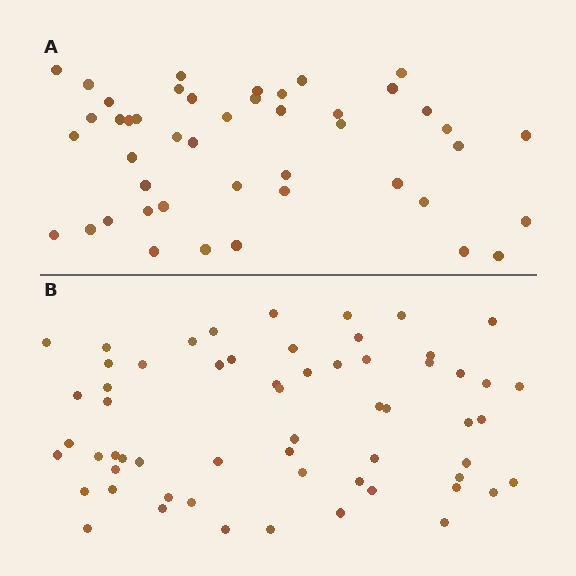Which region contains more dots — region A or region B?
Region B (the bottom region) has more dots.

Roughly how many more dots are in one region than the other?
Region B has approximately 15 more dots than region A.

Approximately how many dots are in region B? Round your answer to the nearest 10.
About 60 dots.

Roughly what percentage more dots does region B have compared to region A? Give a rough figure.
About 35% more.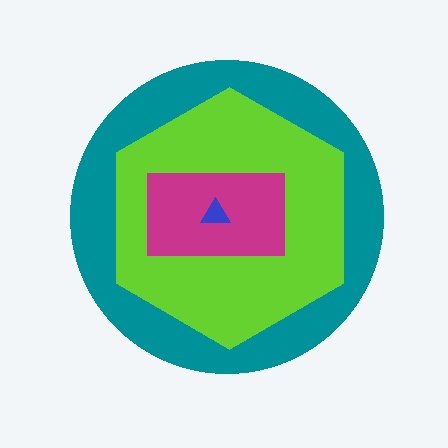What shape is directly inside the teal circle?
The lime hexagon.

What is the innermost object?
The blue triangle.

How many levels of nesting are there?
4.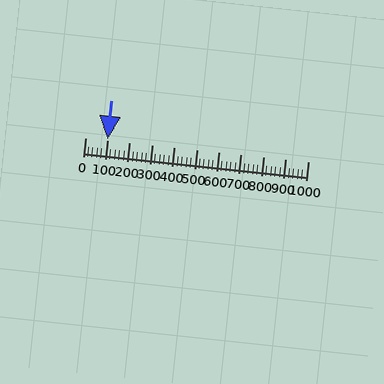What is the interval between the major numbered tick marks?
The major tick marks are spaced 100 units apart.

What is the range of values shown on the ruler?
The ruler shows values from 0 to 1000.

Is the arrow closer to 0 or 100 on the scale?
The arrow is closer to 100.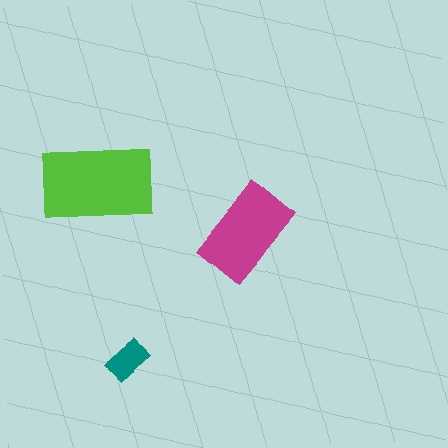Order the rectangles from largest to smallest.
the lime one, the magenta one, the teal one.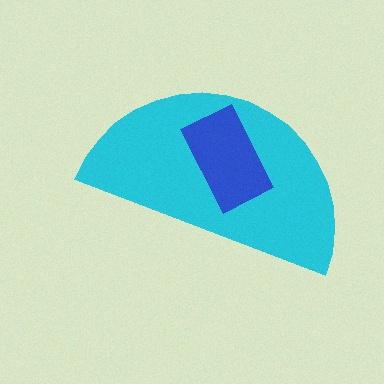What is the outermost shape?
The cyan semicircle.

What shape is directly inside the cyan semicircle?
The blue rectangle.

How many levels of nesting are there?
2.